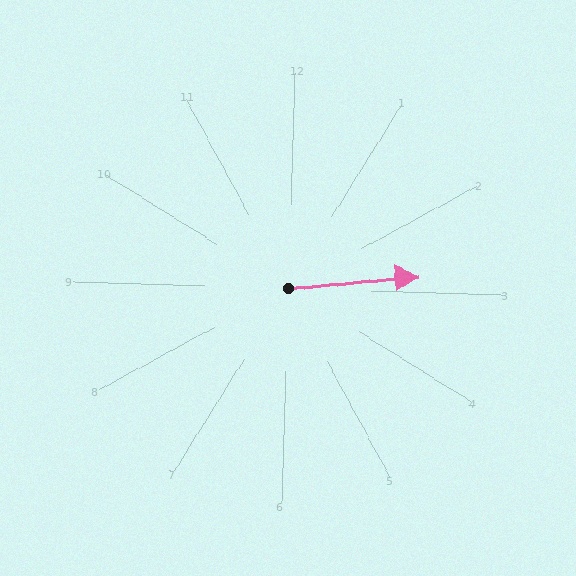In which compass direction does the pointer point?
East.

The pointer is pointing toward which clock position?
Roughly 3 o'clock.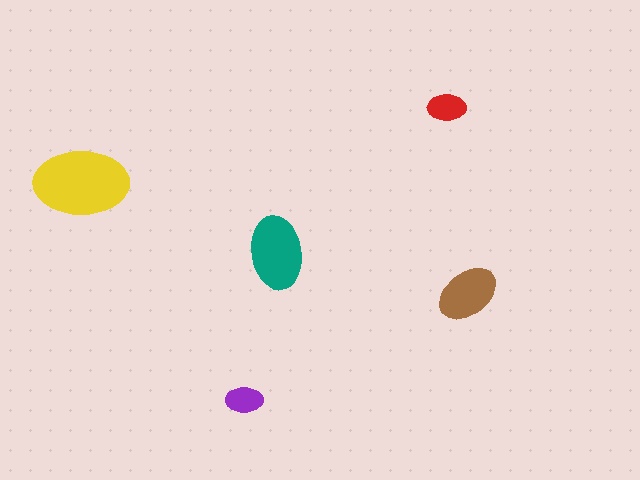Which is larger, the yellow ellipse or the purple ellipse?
The yellow one.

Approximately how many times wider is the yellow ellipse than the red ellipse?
About 2.5 times wider.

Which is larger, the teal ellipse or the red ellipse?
The teal one.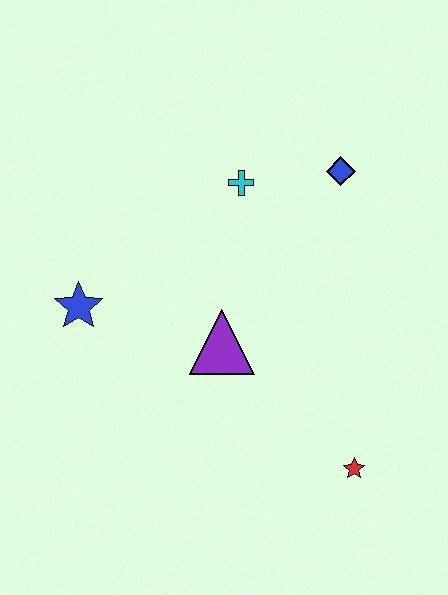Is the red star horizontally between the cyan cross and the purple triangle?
No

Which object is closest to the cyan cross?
The blue diamond is closest to the cyan cross.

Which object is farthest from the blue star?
The red star is farthest from the blue star.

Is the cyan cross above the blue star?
Yes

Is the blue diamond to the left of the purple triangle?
No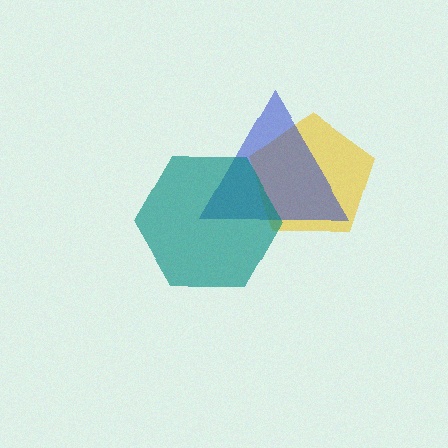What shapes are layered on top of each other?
The layered shapes are: a yellow pentagon, a blue triangle, a teal hexagon.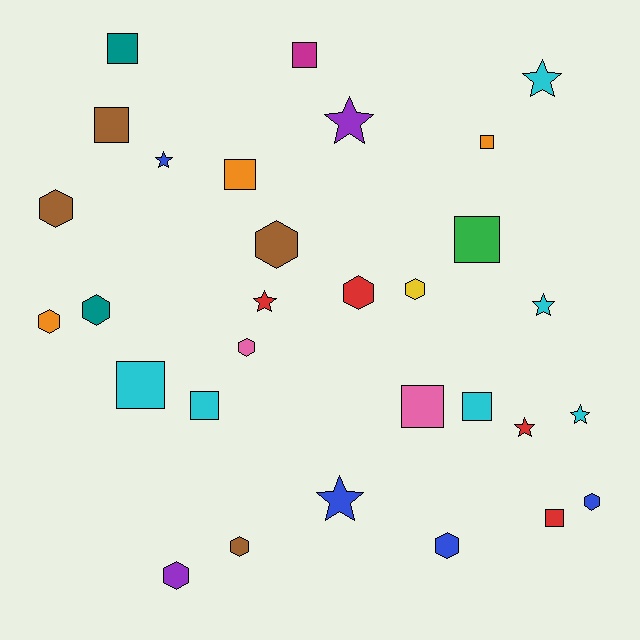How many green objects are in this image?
There is 1 green object.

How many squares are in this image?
There are 11 squares.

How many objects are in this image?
There are 30 objects.